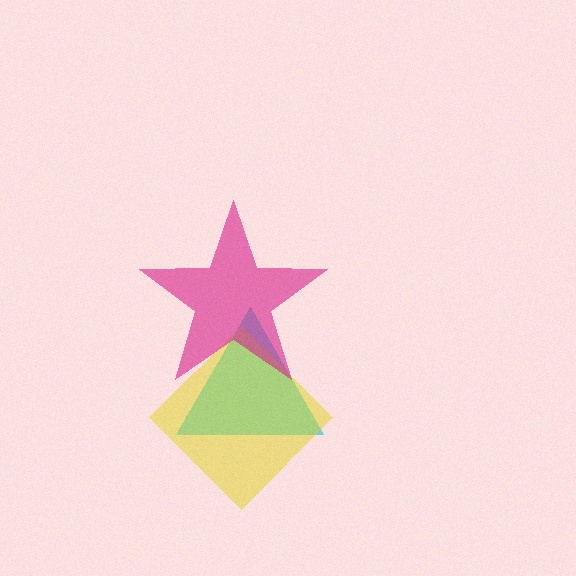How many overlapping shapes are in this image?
There are 3 overlapping shapes in the image.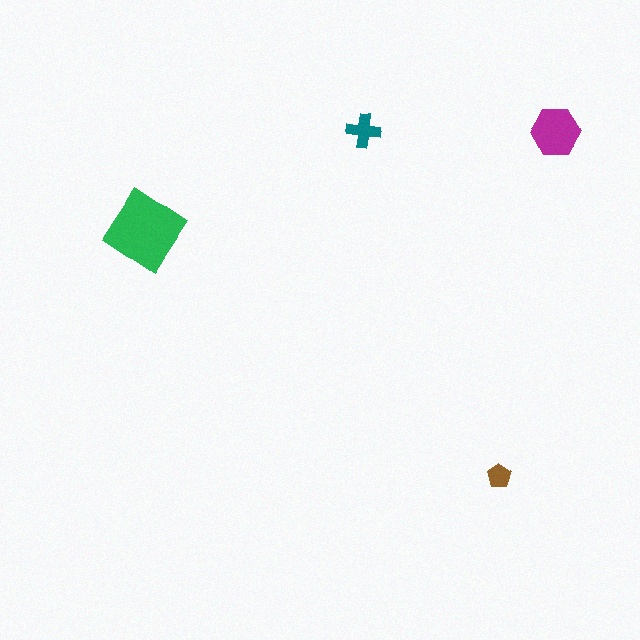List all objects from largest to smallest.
The green diamond, the magenta hexagon, the teal cross, the brown pentagon.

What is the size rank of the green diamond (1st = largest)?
1st.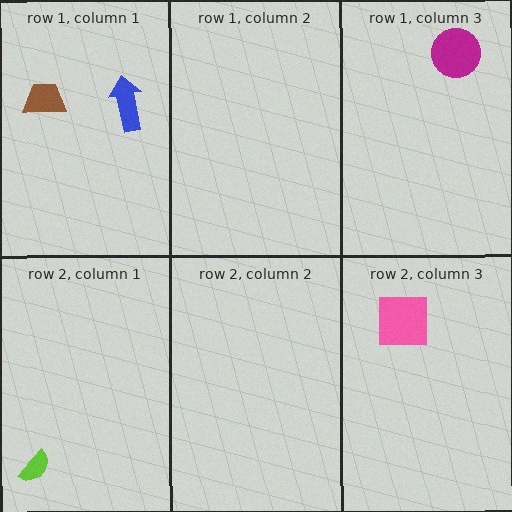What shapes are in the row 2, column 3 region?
The pink square.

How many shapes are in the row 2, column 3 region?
1.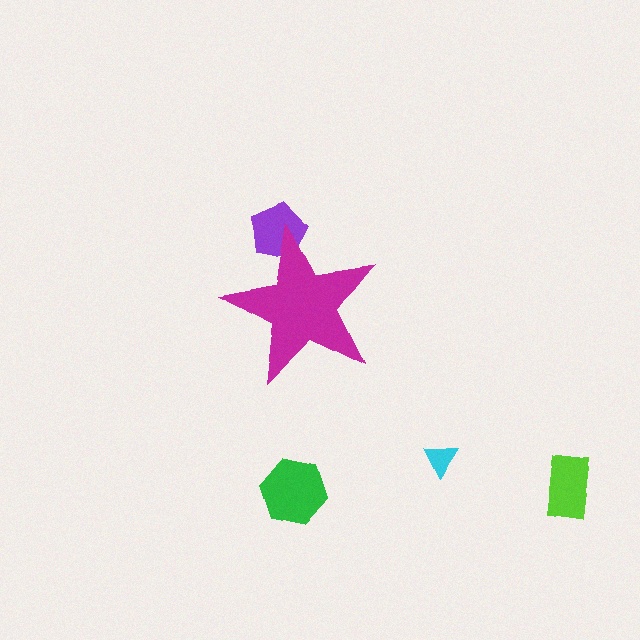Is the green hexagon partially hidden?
No, the green hexagon is fully visible.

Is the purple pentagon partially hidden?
Yes, the purple pentagon is partially hidden behind the magenta star.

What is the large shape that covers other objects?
A magenta star.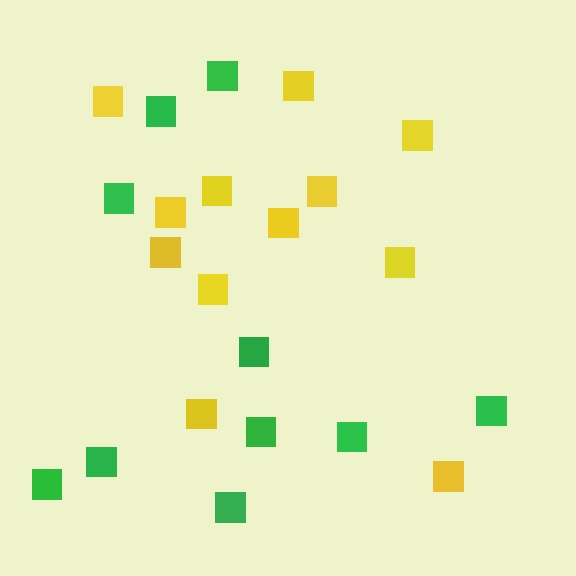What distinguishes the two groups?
There are 2 groups: one group of yellow squares (12) and one group of green squares (10).